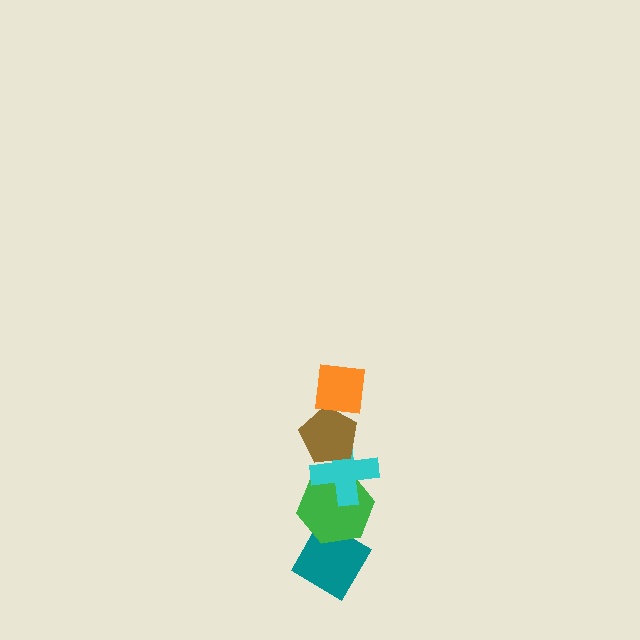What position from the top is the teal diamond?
The teal diamond is 5th from the top.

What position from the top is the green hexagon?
The green hexagon is 4th from the top.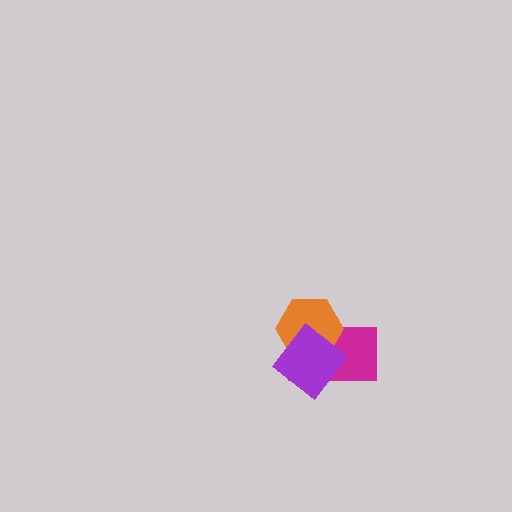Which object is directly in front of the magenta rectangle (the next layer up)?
The orange hexagon is directly in front of the magenta rectangle.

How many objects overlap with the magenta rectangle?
2 objects overlap with the magenta rectangle.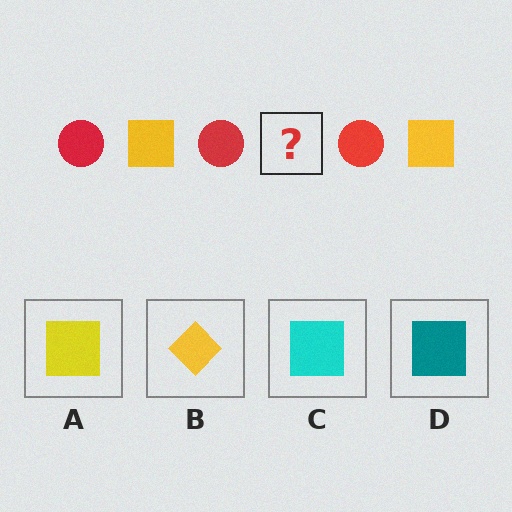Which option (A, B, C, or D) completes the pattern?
A.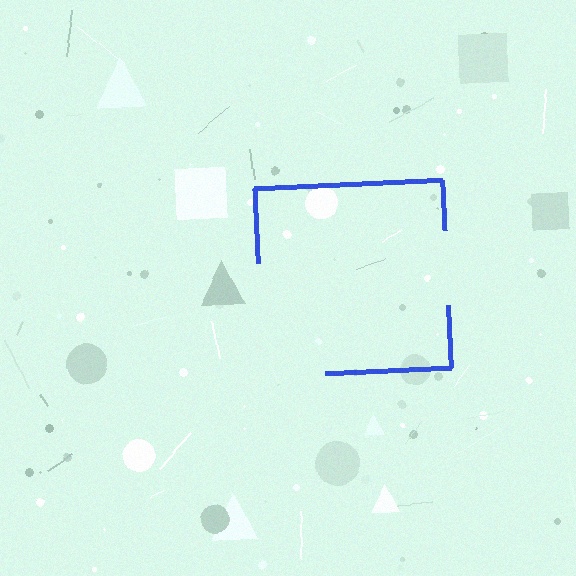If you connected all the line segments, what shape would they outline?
They would outline a square.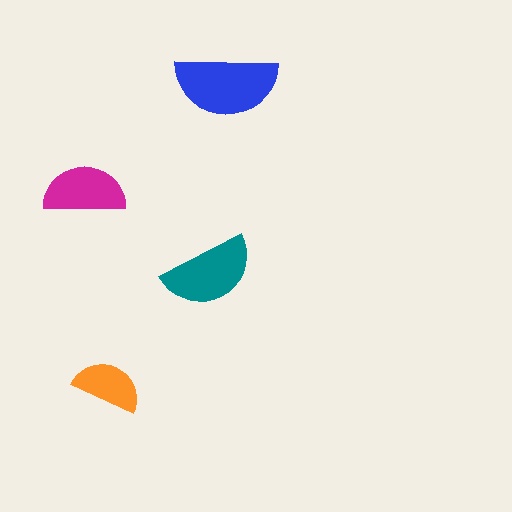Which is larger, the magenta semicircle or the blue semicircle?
The blue one.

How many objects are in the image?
There are 4 objects in the image.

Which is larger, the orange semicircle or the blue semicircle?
The blue one.